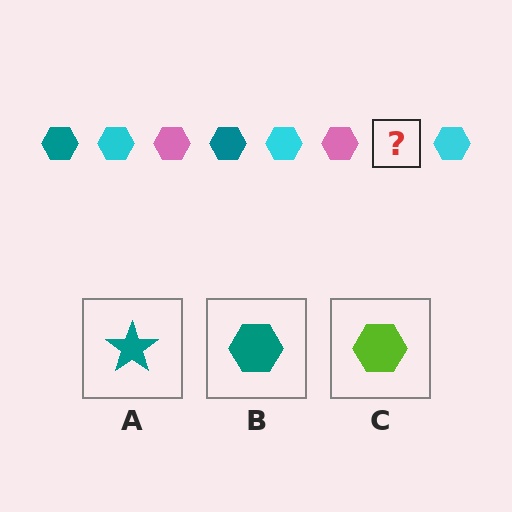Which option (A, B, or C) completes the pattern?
B.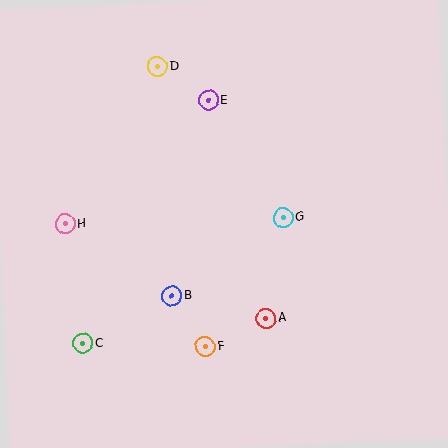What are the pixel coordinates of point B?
Point B is at (172, 296).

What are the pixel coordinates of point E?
Point E is at (208, 100).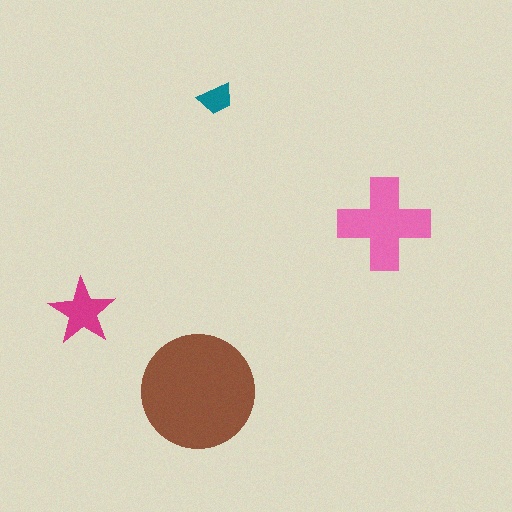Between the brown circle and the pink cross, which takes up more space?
The brown circle.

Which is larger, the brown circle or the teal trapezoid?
The brown circle.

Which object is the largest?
The brown circle.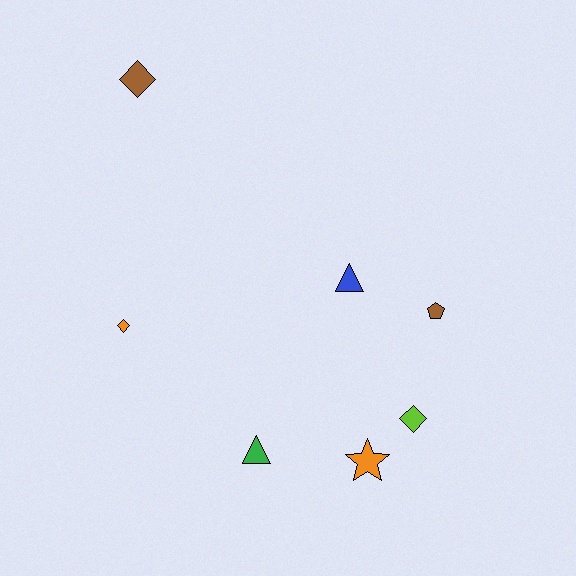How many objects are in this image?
There are 7 objects.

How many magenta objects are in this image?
There are no magenta objects.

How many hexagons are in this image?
There are no hexagons.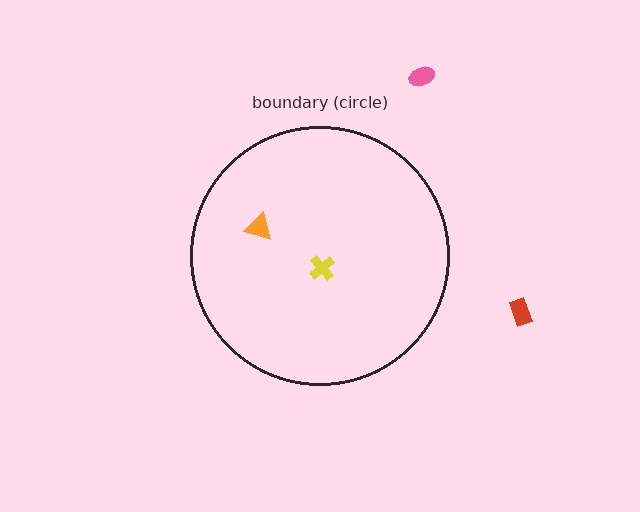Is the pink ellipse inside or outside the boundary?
Outside.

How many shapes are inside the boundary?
2 inside, 2 outside.